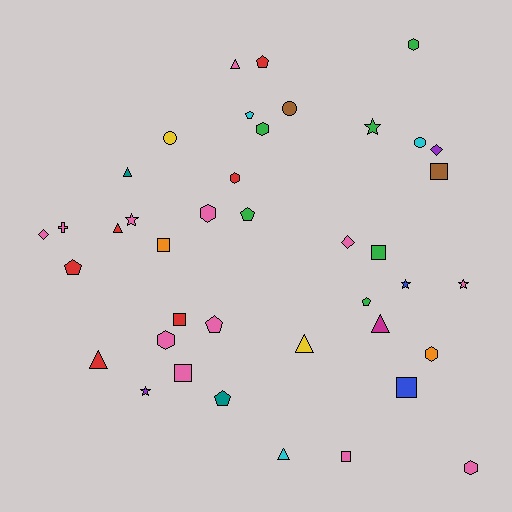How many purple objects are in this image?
There are 2 purple objects.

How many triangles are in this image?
There are 7 triangles.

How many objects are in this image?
There are 40 objects.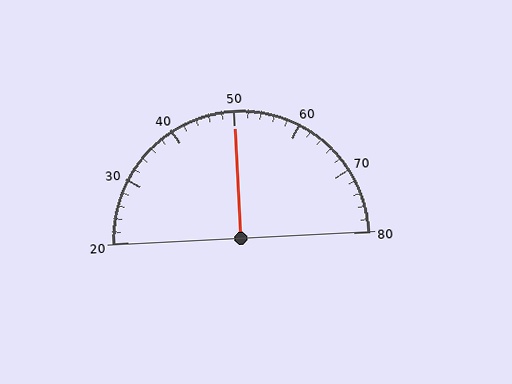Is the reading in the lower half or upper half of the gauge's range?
The reading is in the upper half of the range (20 to 80).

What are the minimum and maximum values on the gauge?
The gauge ranges from 20 to 80.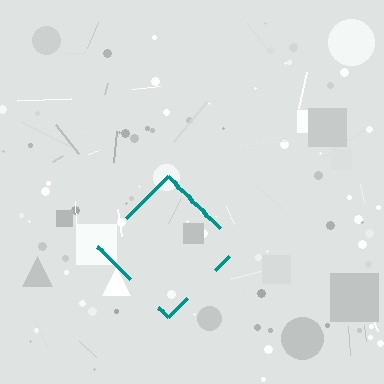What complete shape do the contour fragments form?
The contour fragments form a diamond.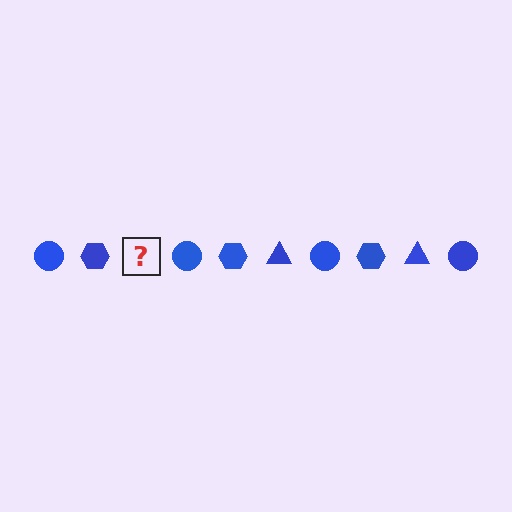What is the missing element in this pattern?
The missing element is a blue triangle.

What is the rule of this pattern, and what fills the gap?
The rule is that the pattern cycles through circle, hexagon, triangle shapes in blue. The gap should be filled with a blue triangle.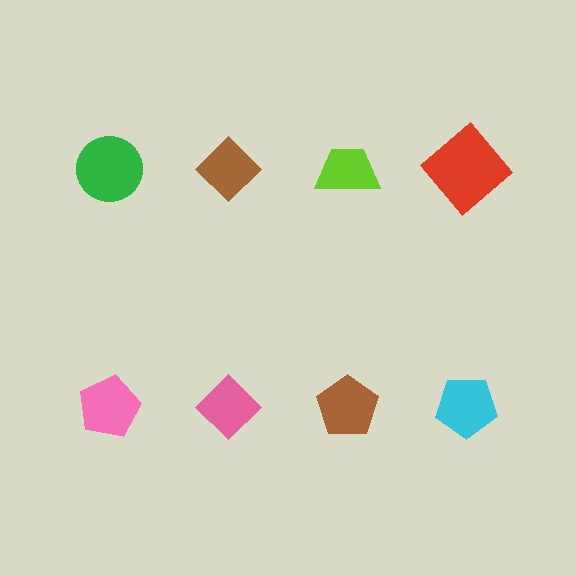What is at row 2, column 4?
A cyan pentagon.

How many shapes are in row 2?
4 shapes.